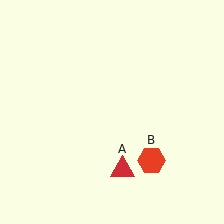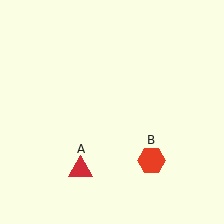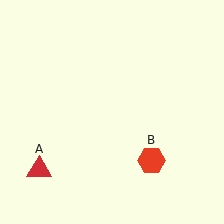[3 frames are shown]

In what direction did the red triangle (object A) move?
The red triangle (object A) moved left.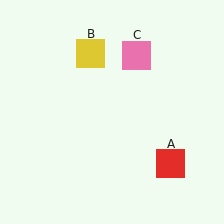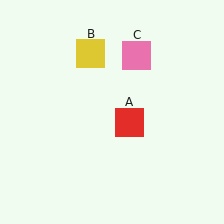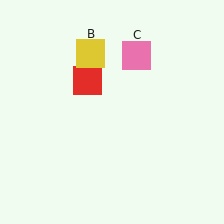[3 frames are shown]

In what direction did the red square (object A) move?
The red square (object A) moved up and to the left.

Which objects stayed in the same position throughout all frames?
Yellow square (object B) and pink square (object C) remained stationary.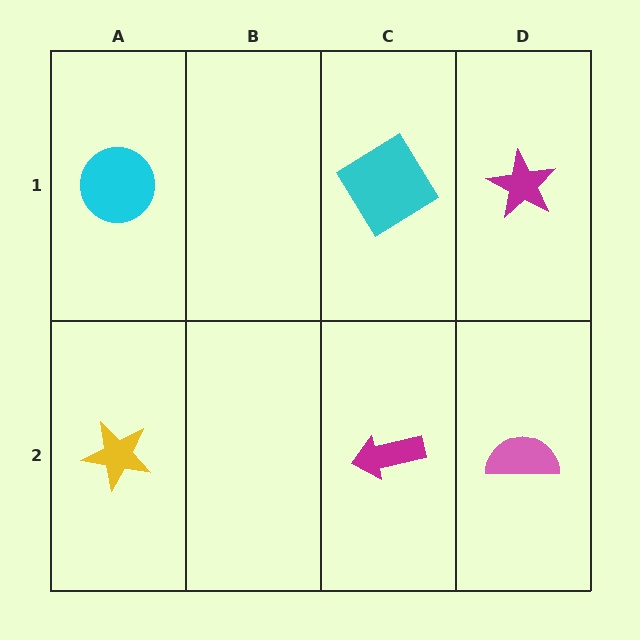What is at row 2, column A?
A yellow star.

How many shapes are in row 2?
3 shapes.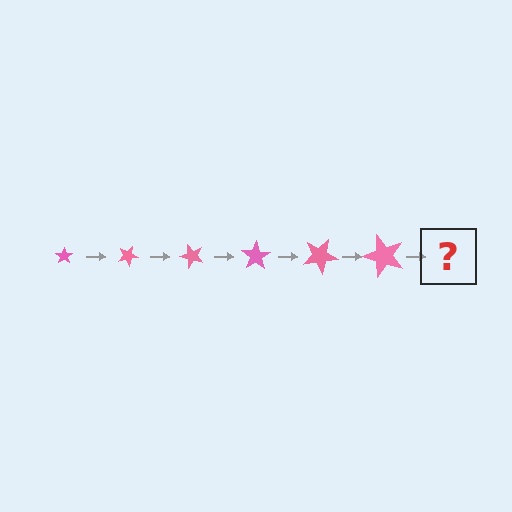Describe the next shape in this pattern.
It should be a star, larger than the previous one and rotated 150 degrees from the start.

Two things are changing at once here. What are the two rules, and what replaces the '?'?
The two rules are that the star grows larger each step and it rotates 25 degrees each step. The '?' should be a star, larger than the previous one and rotated 150 degrees from the start.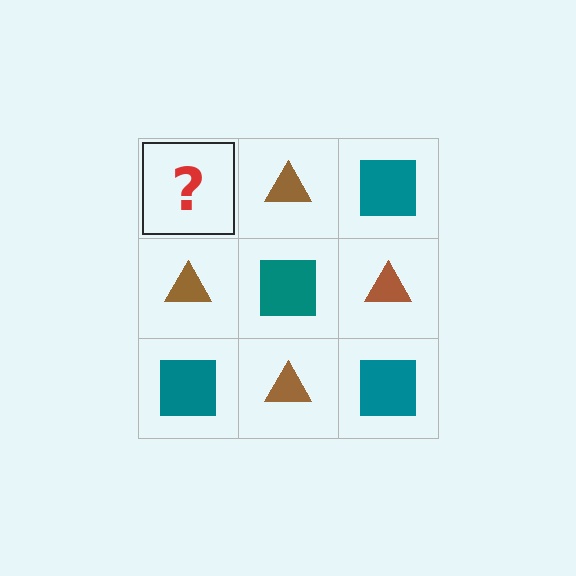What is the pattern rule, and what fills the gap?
The rule is that it alternates teal square and brown triangle in a checkerboard pattern. The gap should be filled with a teal square.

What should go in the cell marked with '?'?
The missing cell should contain a teal square.